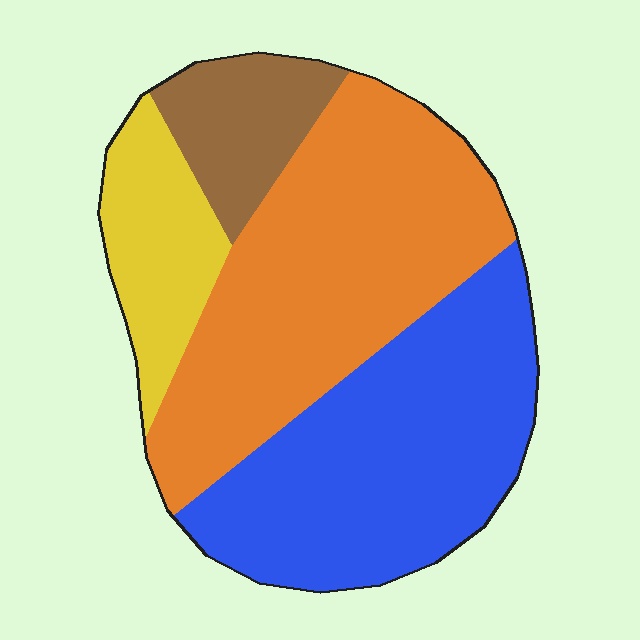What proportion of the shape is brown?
Brown takes up less than a quarter of the shape.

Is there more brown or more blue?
Blue.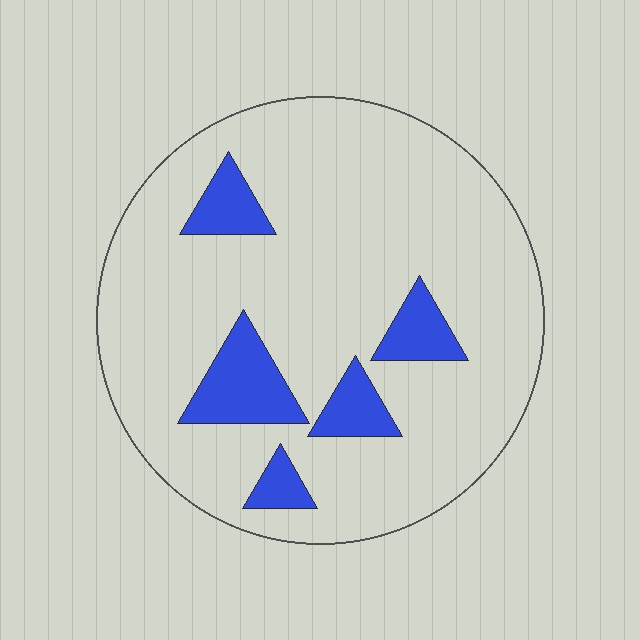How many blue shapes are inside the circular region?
5.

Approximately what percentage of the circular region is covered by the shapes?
Approximately 15%.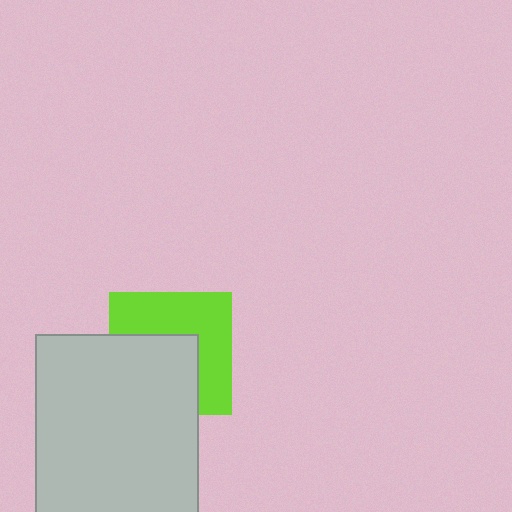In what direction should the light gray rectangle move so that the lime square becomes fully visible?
The light gray rectangle should move toward the lower-left. That is the shortest direction to clear the overlap and leave the lime square fully visible.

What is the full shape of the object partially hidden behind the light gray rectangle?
The partially hidden object is a lime square.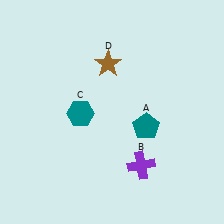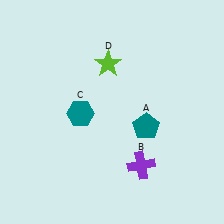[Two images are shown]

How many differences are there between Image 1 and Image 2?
There is 1 difference between the two images.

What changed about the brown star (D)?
In Image 1, D is brown. In Image 2, it changed to lime.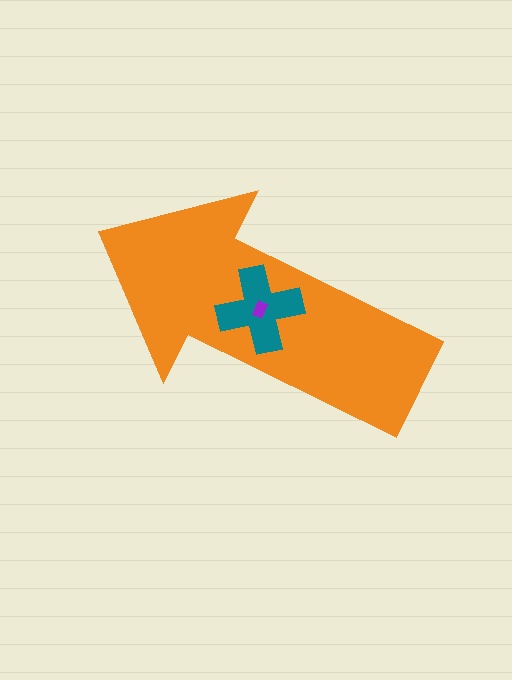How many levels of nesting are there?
3.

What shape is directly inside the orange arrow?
The teal cross.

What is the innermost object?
The purple rectangle.